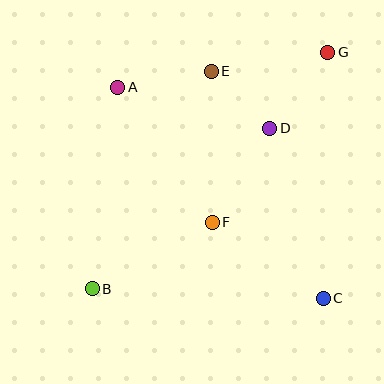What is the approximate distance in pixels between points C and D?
The distance between C and D is approximately 178 pixels.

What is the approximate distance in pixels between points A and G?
The distance between A and G is approximately 213 pixels.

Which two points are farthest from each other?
Points B and G are farthest from each other.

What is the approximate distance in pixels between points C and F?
The distance between C and F is approximately 135 pixels.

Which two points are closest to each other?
Points D and E are closest to each other.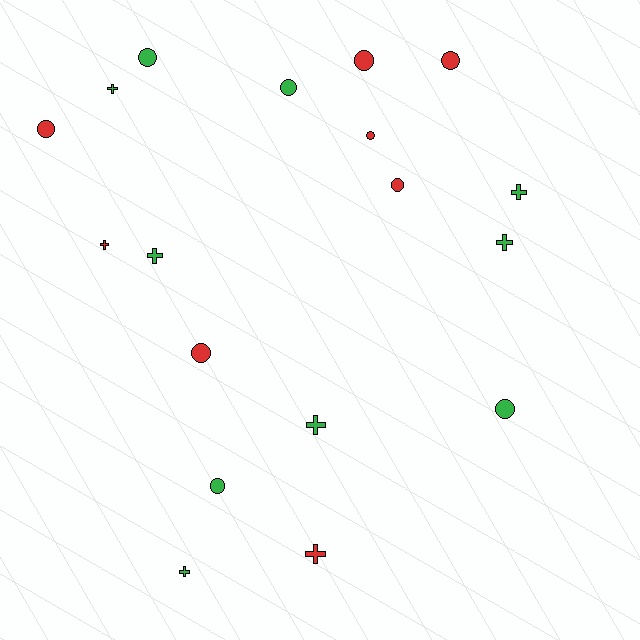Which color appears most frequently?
Green, with 10 objects.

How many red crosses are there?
There are 2 red crosses.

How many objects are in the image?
There are 18 objects.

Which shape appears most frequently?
Circle, with 10 objects.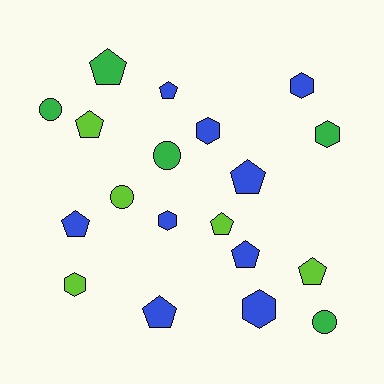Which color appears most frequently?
Blue, with 9 objects.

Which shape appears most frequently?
Pentagon, with 9 objects.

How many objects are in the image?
There are 19 objects.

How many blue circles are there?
There are no blue circles.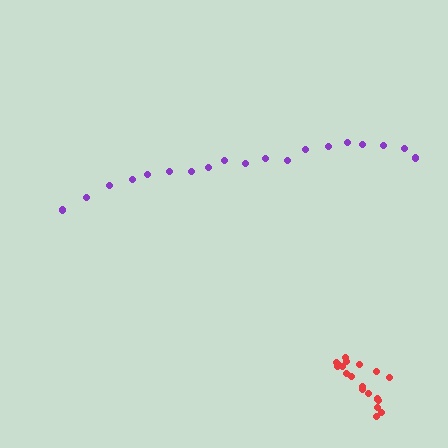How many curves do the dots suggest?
There are 2 distinct paths.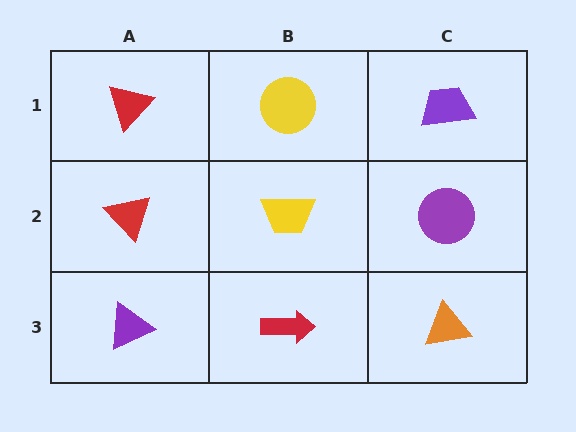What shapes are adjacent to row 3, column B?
A yellow trapezoid (row 2, column B), a purple triangle (row 3, column A), an orange triangle (row 3, column C).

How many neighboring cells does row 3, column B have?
3.